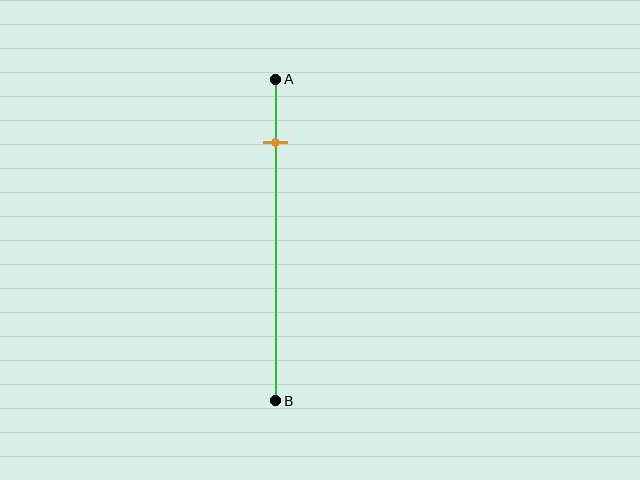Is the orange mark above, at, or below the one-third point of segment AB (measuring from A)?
The orange mark is above the one-third point of segment AB.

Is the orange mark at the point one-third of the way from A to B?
No, the mark is at about 20% from A, not at the 33% one-third point.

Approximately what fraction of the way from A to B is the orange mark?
The orange mark is approximately 20% of the way from A to B.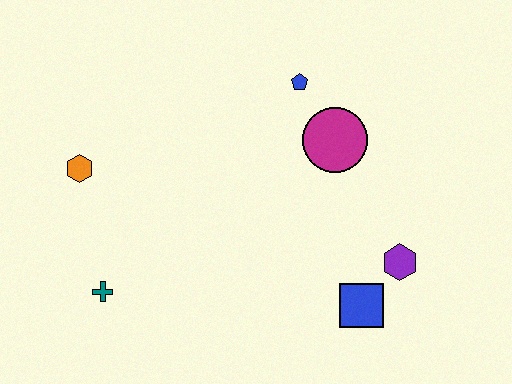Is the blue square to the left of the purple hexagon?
Yes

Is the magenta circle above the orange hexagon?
Yes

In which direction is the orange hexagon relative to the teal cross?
The orange hexagon is above the teal cross.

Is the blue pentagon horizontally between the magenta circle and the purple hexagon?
No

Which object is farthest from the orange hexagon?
The purple hexagon is farthest from the orange hexagon.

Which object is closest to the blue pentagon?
The magenta circle is closest to the blue pentagon.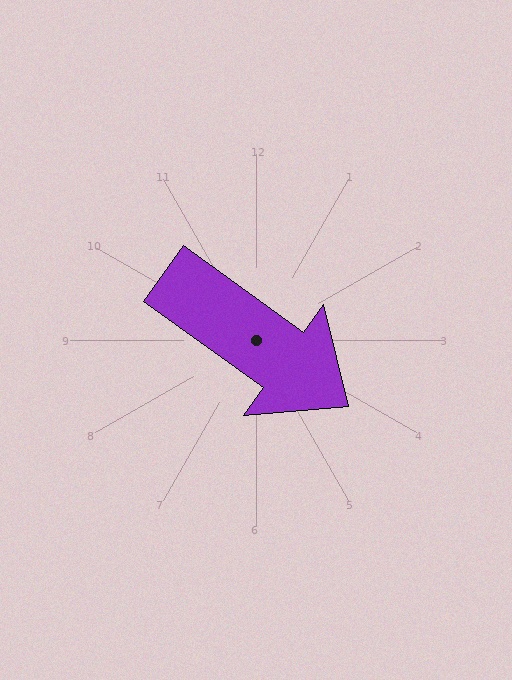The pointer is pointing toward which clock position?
Roughly 4 o'clock.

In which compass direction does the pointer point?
Southeast.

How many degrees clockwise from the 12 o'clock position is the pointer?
Approximately 126 degrees.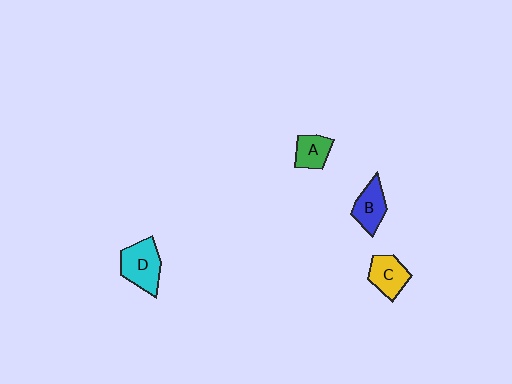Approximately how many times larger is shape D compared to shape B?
Approximately 1.3 times.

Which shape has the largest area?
Shape D (cyan).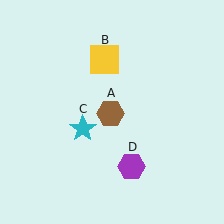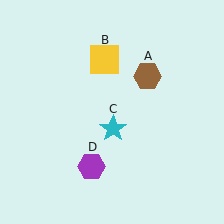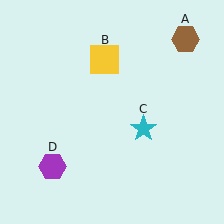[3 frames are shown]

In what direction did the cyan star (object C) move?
The cyan star (object C) moved right.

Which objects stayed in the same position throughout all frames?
Yellow square (object B) remained stationary.